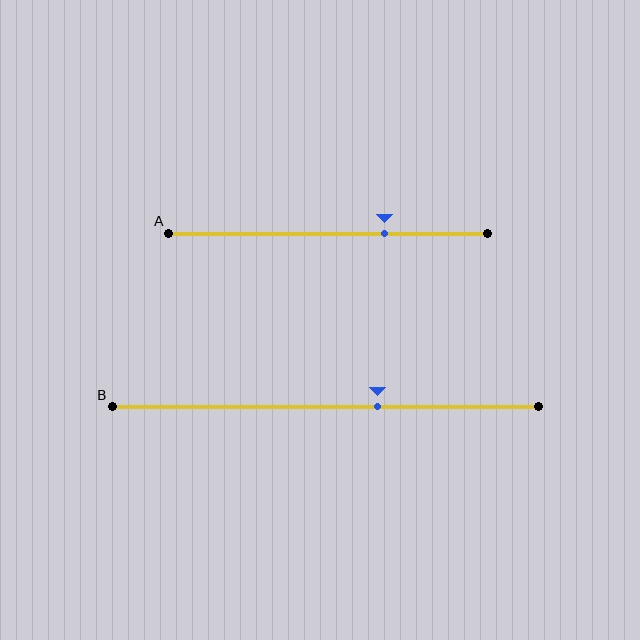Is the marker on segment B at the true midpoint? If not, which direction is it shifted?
No, the marker on segment B is shifted to the right by about 12% of the segment length.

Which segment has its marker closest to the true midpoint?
Segment B has its marker closest to the true midpoint.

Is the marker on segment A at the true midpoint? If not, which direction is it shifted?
No, the marker on segment A is shifted to the right by about 18% of the segment length.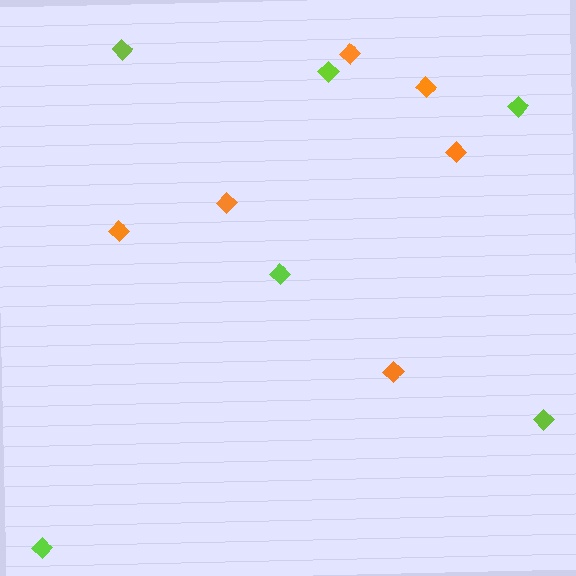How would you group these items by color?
There are 2 groups: one group of orange diamonds (6) and one group of lime diamonds (6).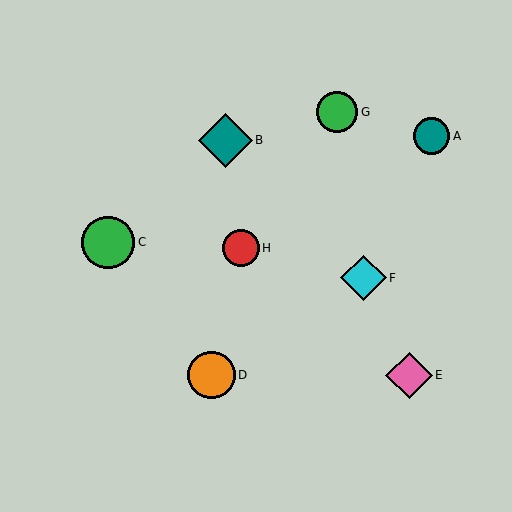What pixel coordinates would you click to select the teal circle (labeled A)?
Click at (432, 136) to select the teal circle A.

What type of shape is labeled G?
Shape G is a green circle.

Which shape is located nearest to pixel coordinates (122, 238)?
The green circle (labeled C) at (108, 242) is nearest to that location.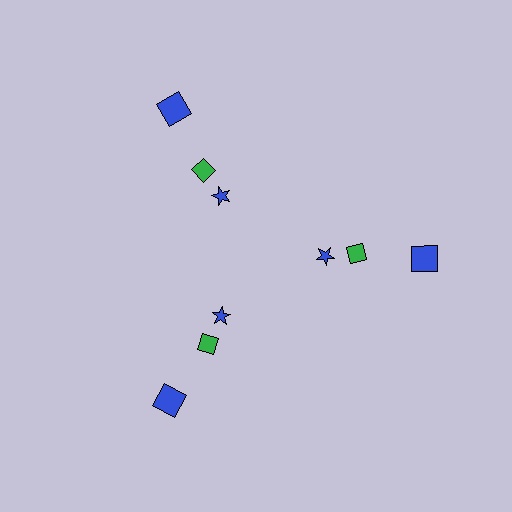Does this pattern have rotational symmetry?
Yes, this pattern has 3-fold rotational symmetry. It looks the same after rotating 120 degrees around the center.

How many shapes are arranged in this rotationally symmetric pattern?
There are 9 shapes, arranged in 3 groups of 3.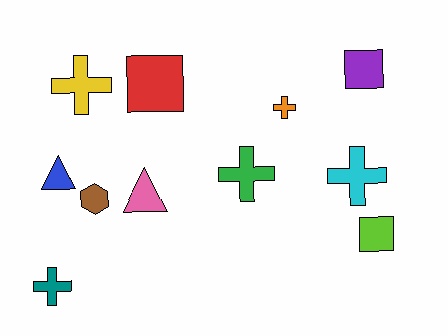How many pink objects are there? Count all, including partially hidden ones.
There is 1 pink object.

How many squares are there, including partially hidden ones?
There are 3 squares.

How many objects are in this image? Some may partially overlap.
There are 11 objects.